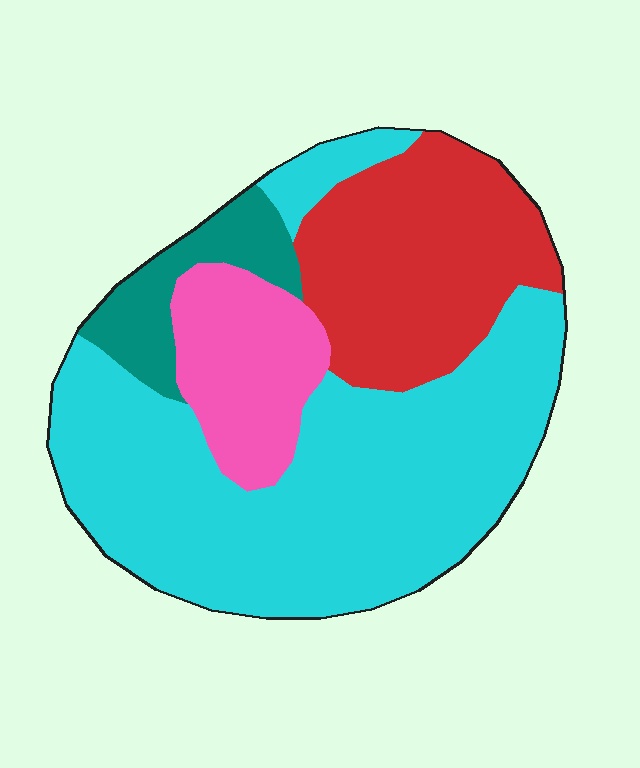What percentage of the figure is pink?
Pink covers around 15% of the figure.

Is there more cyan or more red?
Cyan.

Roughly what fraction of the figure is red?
Red covers 24% of the figure.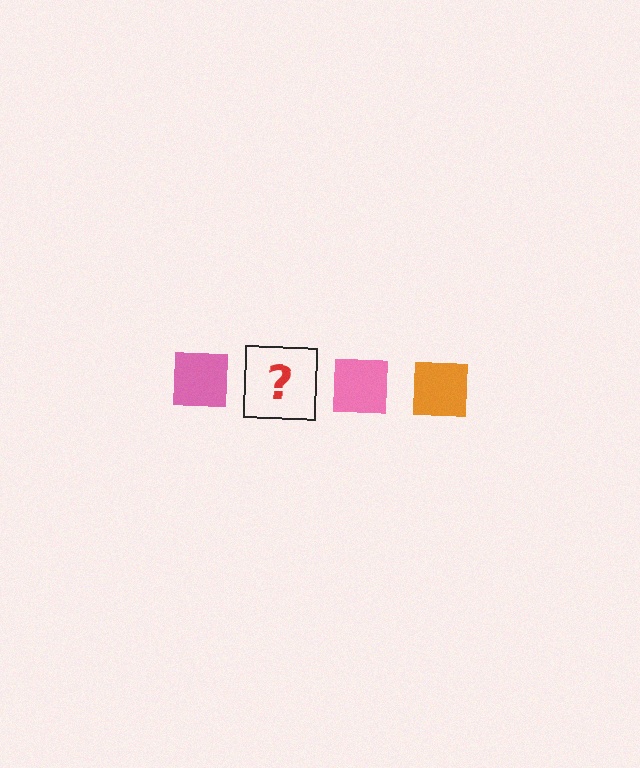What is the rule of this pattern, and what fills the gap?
The rule is that the pattern cycles through pink, orange squares. The gap should be filled with an orange square.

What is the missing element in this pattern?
The missing element is an orange square.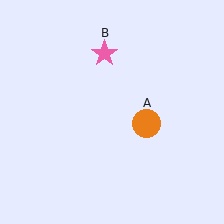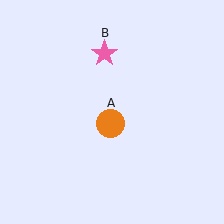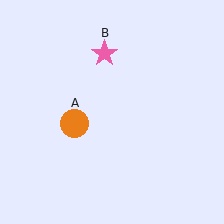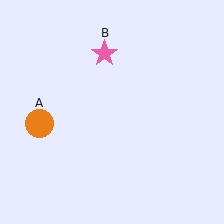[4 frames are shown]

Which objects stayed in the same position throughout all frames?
Pink star (object B) remained stationary.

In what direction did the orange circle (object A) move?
The orange circle (object A) moved left.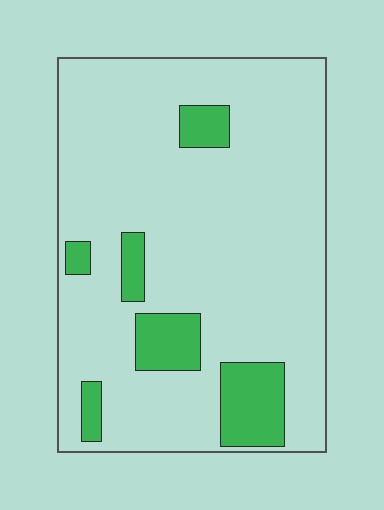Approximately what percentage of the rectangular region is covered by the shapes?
Approximately 15%.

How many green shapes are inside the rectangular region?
6.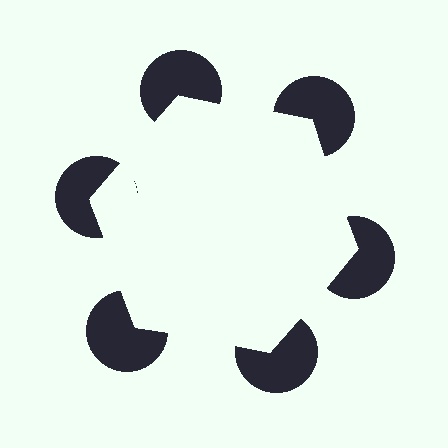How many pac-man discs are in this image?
There are 6 — one at each vertex of the illusory hexagon.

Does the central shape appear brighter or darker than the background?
It typically appears slightly brighter than the background, even though no actual brightness change is drawn.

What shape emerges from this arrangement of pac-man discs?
An illusory hexagon — its edges are inferred from the aligned wedge cuts in the pac-man discs, not physically drawn.